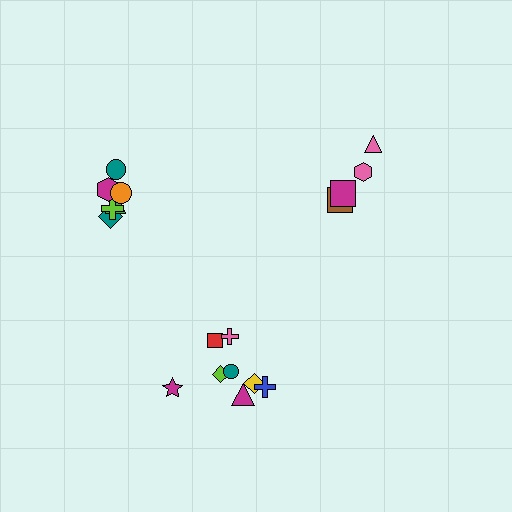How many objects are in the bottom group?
There are 8 objects.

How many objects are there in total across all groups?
There are 18 objects.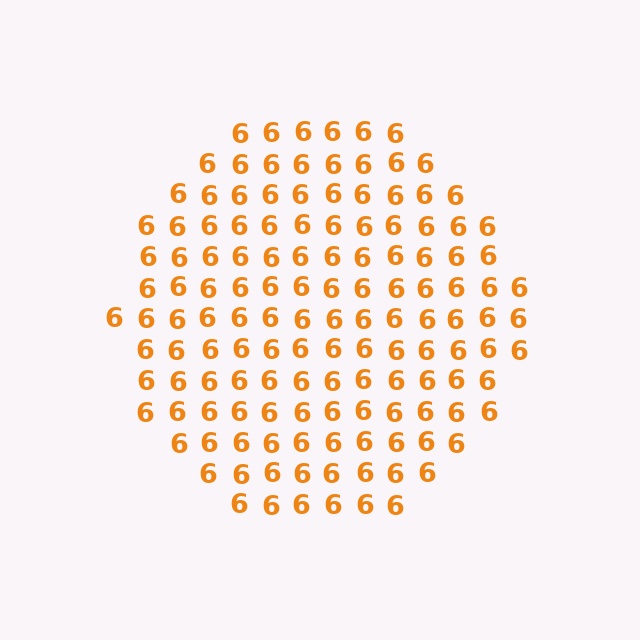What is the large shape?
The large shape is a circle.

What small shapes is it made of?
It is made of small digit 6's.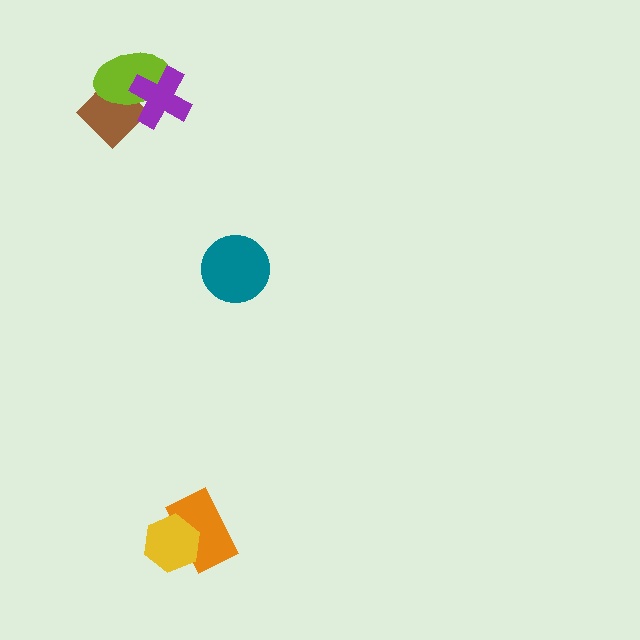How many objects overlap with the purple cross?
2 objects overlap with the purple cross.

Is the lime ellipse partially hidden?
Yes, it is partially covered by another shape.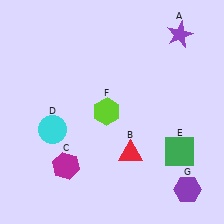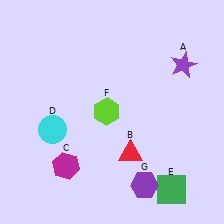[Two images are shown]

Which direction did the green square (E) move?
The green square (E) moved down.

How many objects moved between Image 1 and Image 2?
3 objects moved between the two images.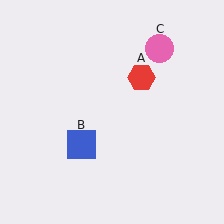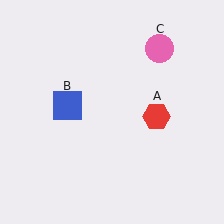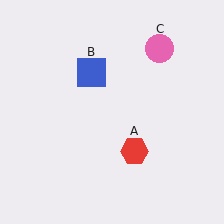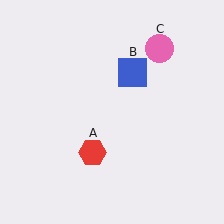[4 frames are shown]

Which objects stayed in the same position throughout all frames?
Pink circle (object C) remained stationary.